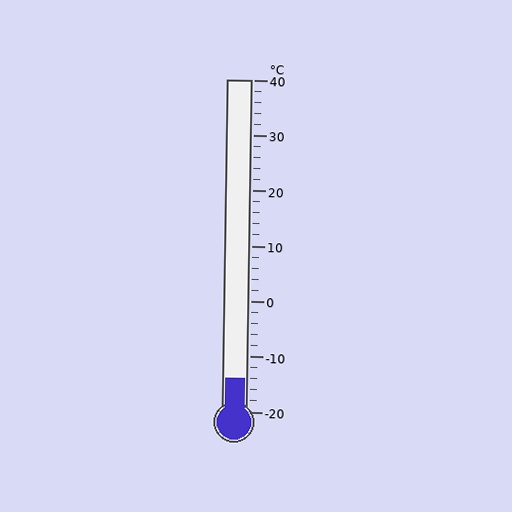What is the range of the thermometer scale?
The thermometer scale ranges from -20°C to 40°C.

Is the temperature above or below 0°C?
The temperature is below 0°C.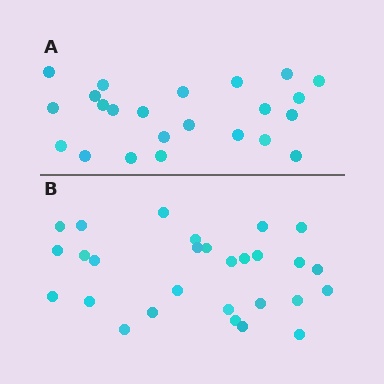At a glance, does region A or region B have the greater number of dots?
Region B (the bottom region) has more dots.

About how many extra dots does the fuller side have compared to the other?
Region B has about 5 more dots than region A.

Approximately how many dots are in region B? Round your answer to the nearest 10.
About 30 dots. (The exact count is 28, which rounds to 30.)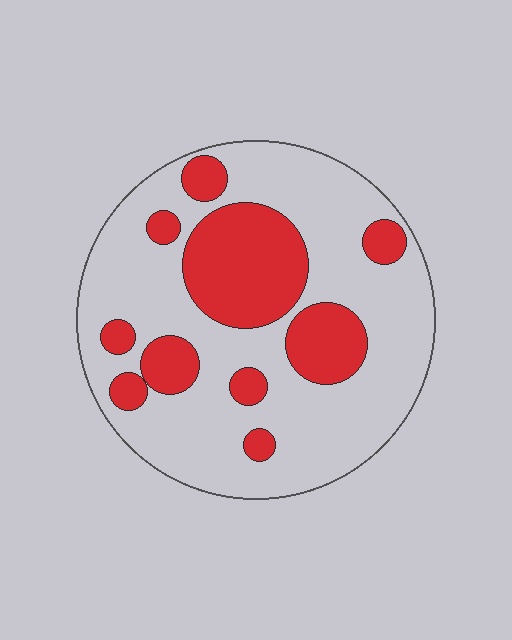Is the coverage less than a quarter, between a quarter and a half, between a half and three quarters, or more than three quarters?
Between a quarter and a half.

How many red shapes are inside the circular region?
10.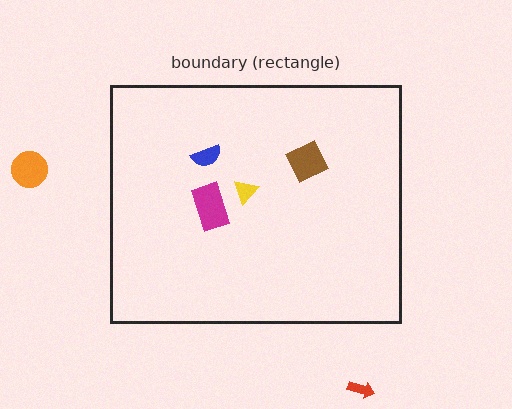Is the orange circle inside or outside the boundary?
Outside.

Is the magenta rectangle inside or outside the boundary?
Inside.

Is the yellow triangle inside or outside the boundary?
Inside.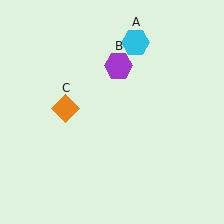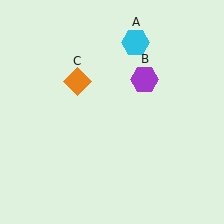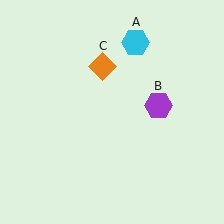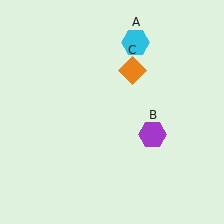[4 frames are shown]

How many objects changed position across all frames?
2 objects changed position: purple hexagon (object B), orange diamond (object C).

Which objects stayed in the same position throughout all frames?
Cyan hexagon (object A) remained stationary.